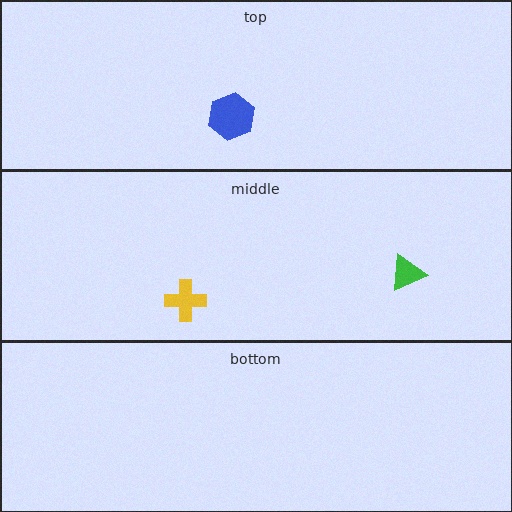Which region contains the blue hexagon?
The top region.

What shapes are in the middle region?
The yellow cross, the green triangle.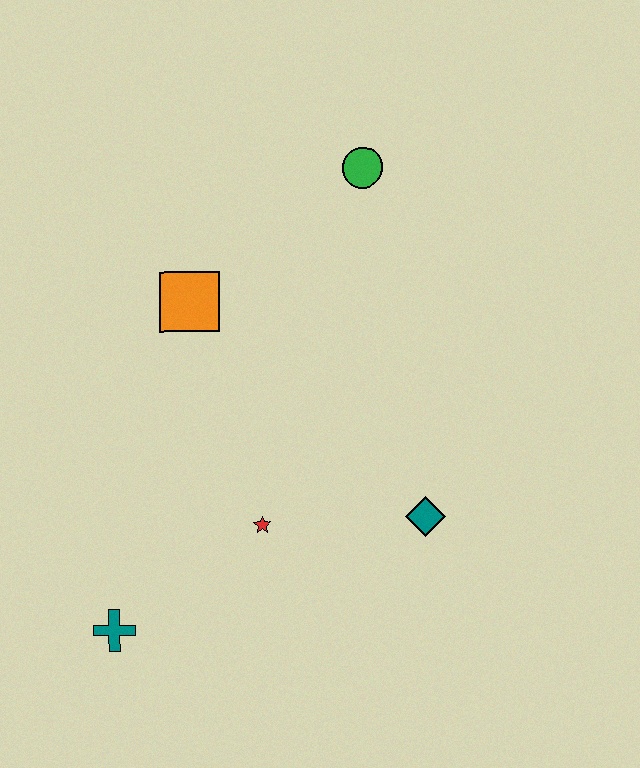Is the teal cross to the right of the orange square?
No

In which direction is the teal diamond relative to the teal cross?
The teal diamond is to the right of the teal cross.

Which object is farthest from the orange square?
The teal cross is farthest from the orange square.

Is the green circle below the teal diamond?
No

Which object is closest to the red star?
The teal diamond is closest to the red star.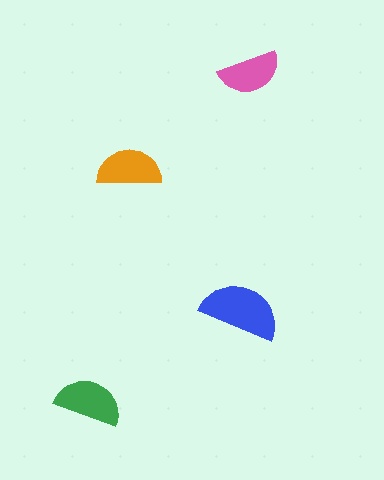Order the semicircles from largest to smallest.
the blue one, the green one, the orange one, the pink one.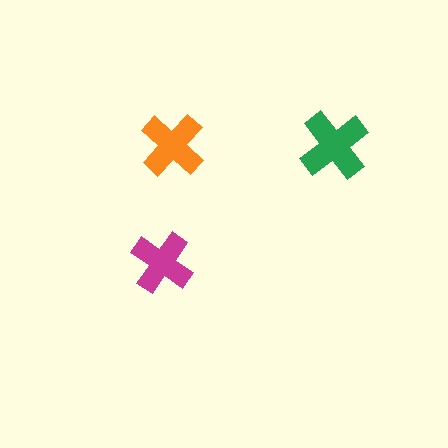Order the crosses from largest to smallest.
the green one, the orange one, the magenta one.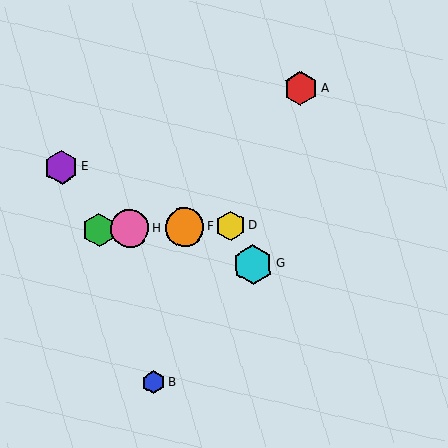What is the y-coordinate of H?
Object H is at y≈229.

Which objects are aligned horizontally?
Objects C, D, F, H are aligned horizontally.